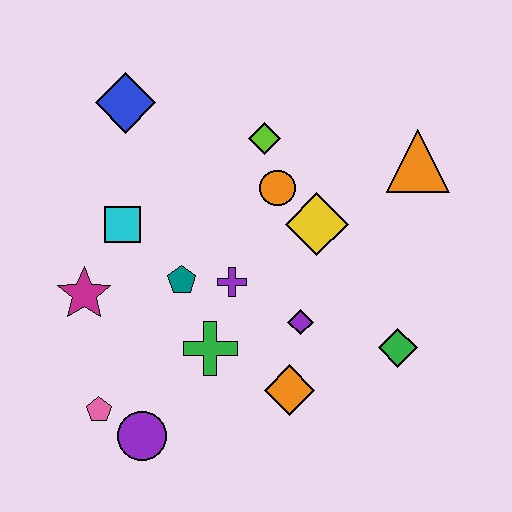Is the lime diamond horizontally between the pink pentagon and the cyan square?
No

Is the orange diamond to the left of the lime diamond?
No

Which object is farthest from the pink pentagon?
The orange triangle is farthest from the pink pentagon.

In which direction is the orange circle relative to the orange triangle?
The orange circle is to the left of the orange triangle.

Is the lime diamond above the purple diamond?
Yes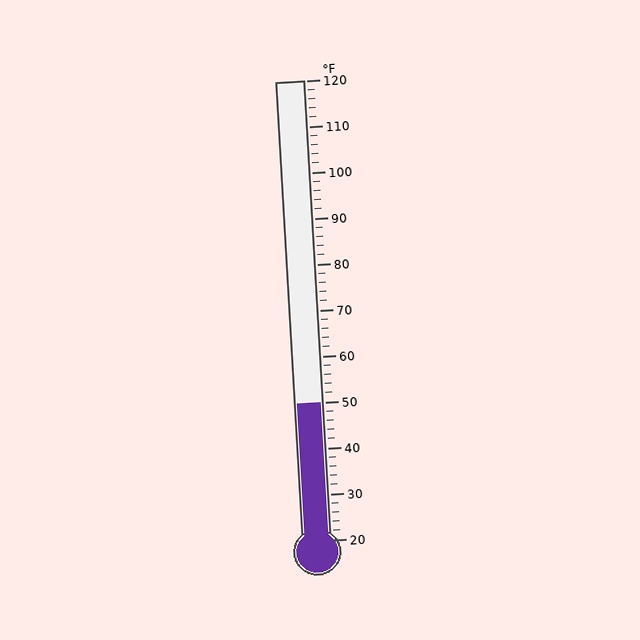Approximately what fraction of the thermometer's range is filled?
The thermometer is filled to approximately 30% of its range.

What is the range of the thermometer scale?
The thermometer scale ranges from 20°F to 120°F.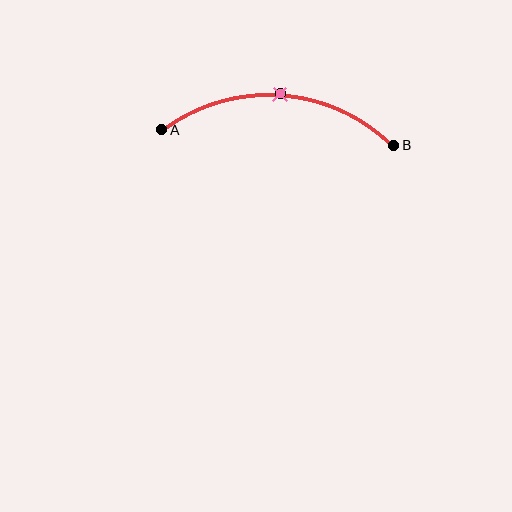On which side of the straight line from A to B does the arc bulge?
The arc bulges above the straight line connecting A and B.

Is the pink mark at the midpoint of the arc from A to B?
Yes. The pink mark lies on the arc at equal arc-length from both A and B — it is the arc midpoint.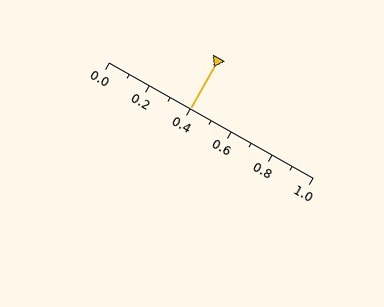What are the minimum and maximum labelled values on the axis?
The axis runs from 0.0 to 1.0.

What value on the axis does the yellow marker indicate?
The marker indicates approximately 0.4.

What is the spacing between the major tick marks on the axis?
The major ticks are spaced 0.2 apart.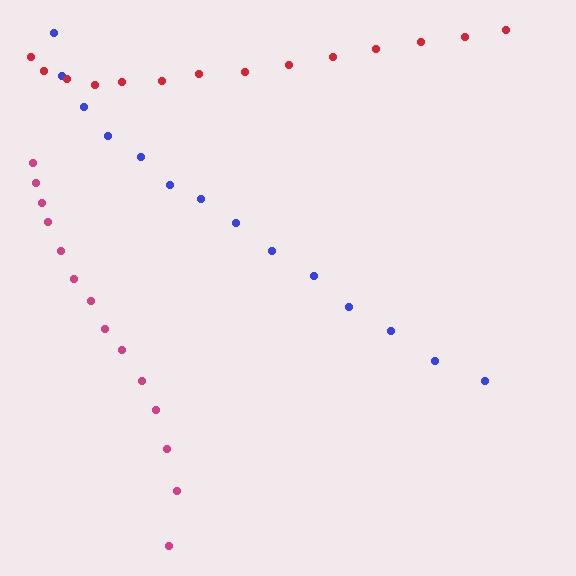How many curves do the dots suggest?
There are 3 distinct paths.